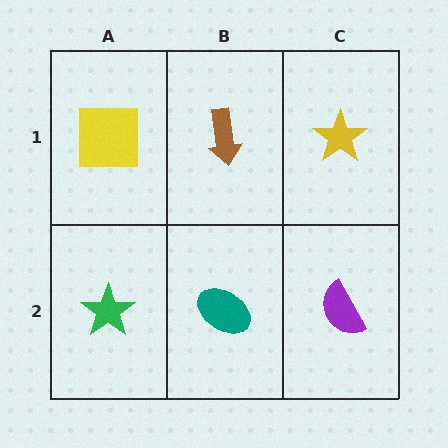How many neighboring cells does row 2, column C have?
2.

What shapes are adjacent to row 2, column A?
A yellow square (row 1, column A), a teal ellipse (row 2, column B).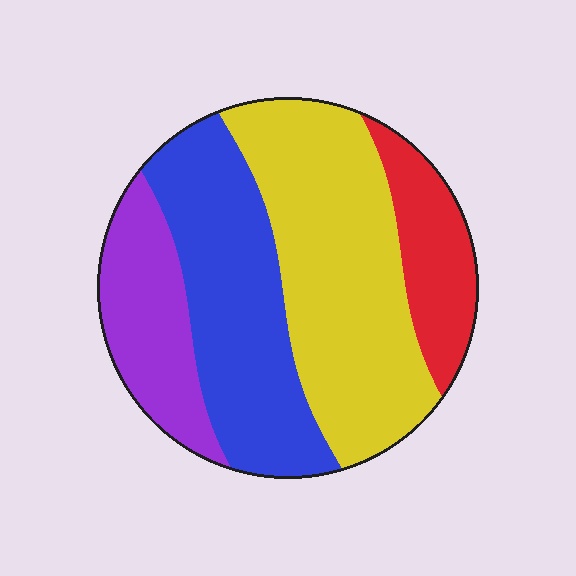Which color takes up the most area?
Yellow, at roughly 40%.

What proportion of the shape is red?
Red takes up about one eighth (1/8) of the shape.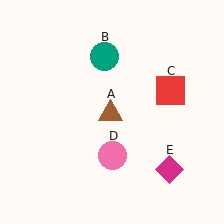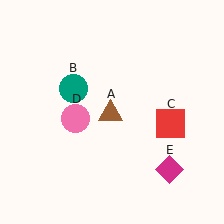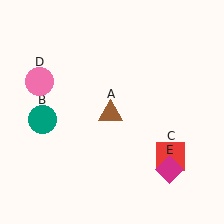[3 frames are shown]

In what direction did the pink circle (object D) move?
The pink circle (object D) moved up and to the left.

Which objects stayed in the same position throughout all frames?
Brown triangle (object A) and magenta diamond (object E) remained stationary.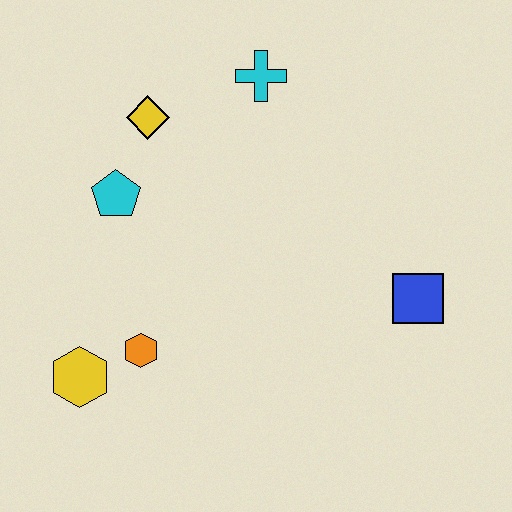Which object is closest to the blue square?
The cyan cross is closest to the blue square.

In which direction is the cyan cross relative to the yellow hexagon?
The cyan cross is above the yellow hexagon.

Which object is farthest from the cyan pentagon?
The blue square is farthest from the cyan pentagon.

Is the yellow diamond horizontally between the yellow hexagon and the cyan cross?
Yes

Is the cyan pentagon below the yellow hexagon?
No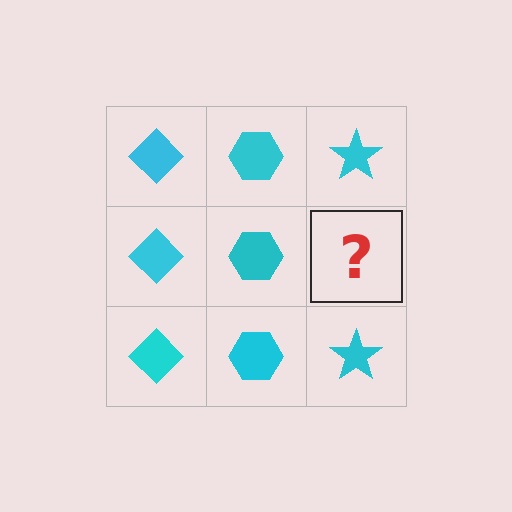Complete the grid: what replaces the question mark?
The question mark should be replaced with a cyan star.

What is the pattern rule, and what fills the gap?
The rule is that each column has a consistent shape. The gap should be filled with a cyan star.